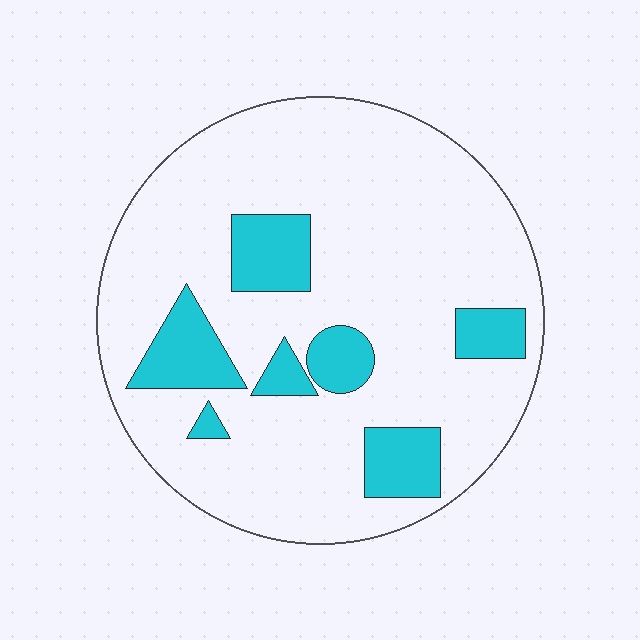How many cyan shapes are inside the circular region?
7.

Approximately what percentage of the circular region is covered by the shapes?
Approximately 20%.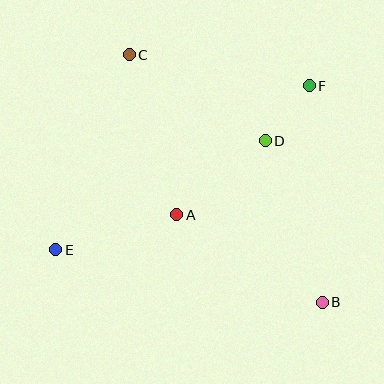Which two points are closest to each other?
Points D and F are closest to each other.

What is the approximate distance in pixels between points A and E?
The distance between A and E is approximately 126 pixels.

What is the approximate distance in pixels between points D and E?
The distance between D and E is approximately 236 pixels.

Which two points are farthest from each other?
Points B and C are farthest from each other.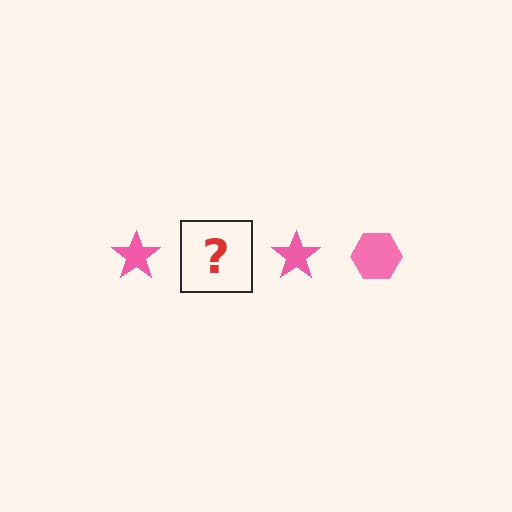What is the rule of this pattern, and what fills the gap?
The rule is that the pattern cycles through star, hexagon shapes in pink. The gap should be filled with a pink hexagon.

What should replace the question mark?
The question mark should be replaced with a pink hexagon.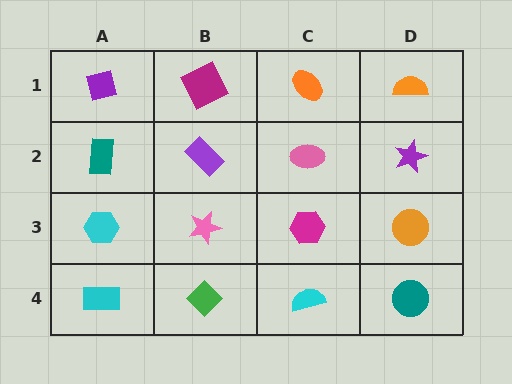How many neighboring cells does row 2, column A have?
3.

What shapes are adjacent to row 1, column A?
A teal rectangle (row 2, column A), a magenta square (row 1, column B).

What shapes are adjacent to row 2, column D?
An orange semicircle (row 1, column D), an orange circle (row 3, column D), a pink ellipse (row 2, column C).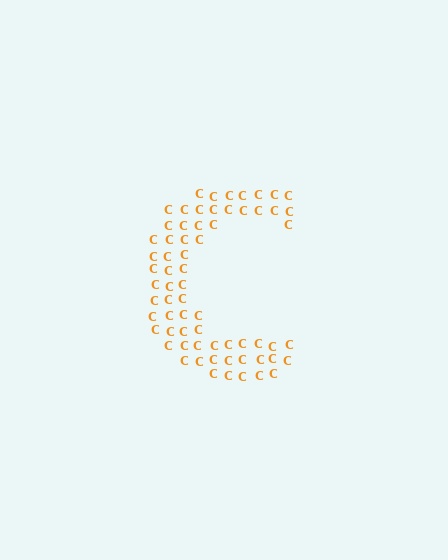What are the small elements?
The small elements are letter C's.